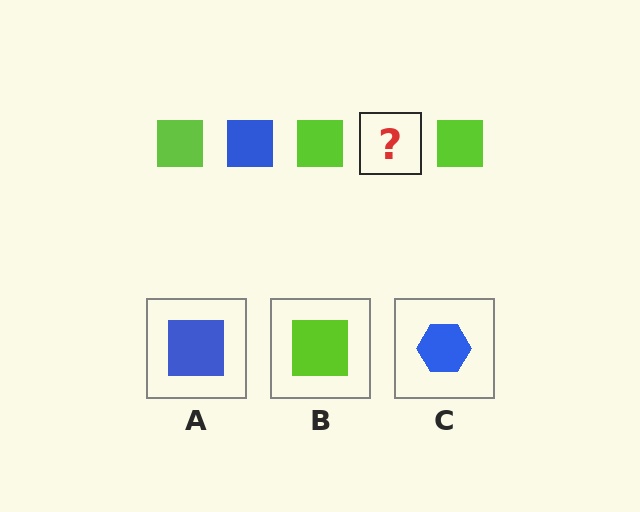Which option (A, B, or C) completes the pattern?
A.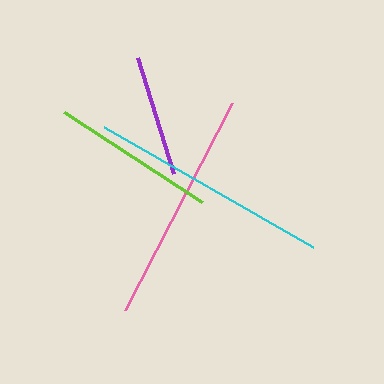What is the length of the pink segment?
The pink segment is approximately 233 pixels long.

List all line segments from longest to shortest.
From longest to shortest: cyan, pink, lime, purple.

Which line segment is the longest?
The cyan line is the longest at approximately 241 pixels.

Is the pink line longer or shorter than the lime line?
The pink line is longer than the lime line.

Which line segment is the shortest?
The purple line is the shortest at approximately 121 pixels.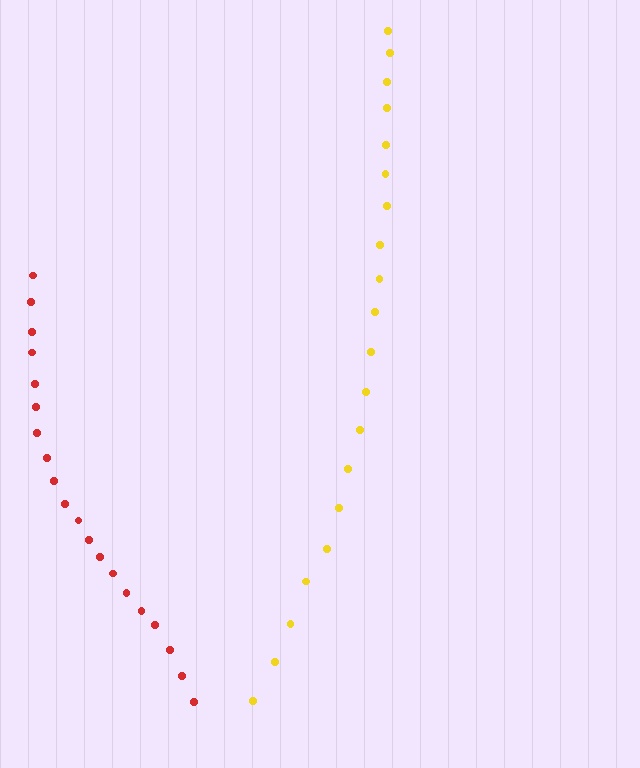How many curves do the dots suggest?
There are 2 distinct paths.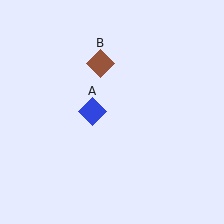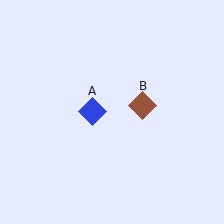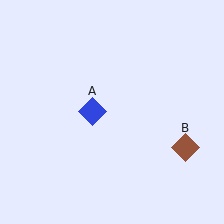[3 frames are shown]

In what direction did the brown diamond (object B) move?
The brown diamond (object B) moved down and to the right.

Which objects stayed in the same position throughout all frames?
Blue diamond (object A) remained stationary.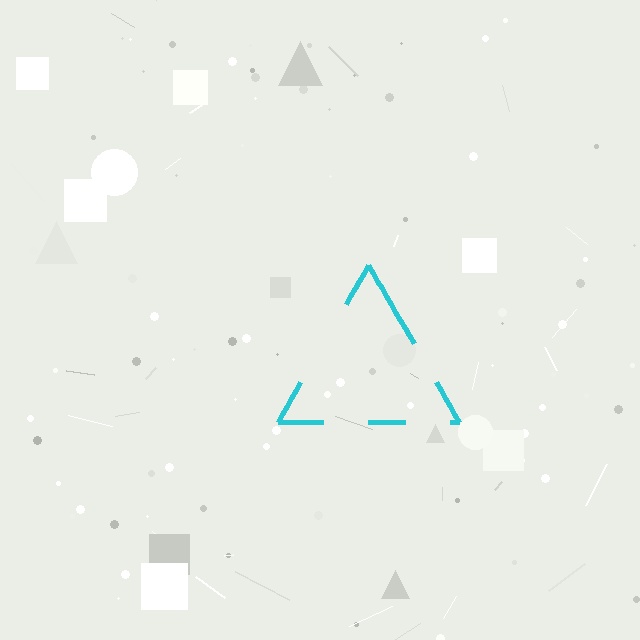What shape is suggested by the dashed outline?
The dashed outline suggests a triangle.